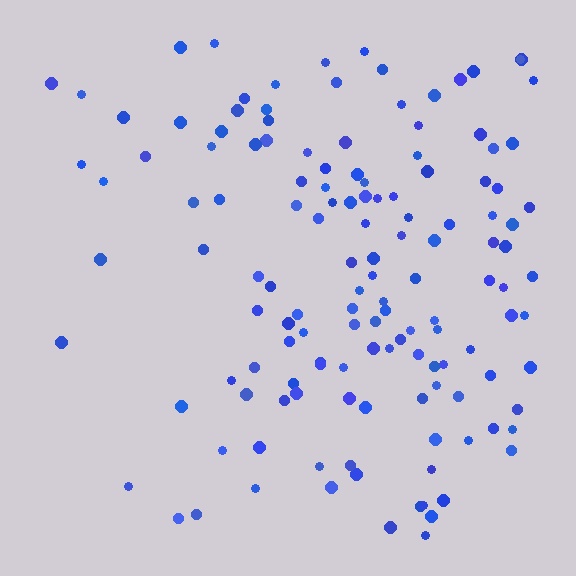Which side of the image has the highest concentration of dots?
The right.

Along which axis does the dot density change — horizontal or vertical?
Horizontal.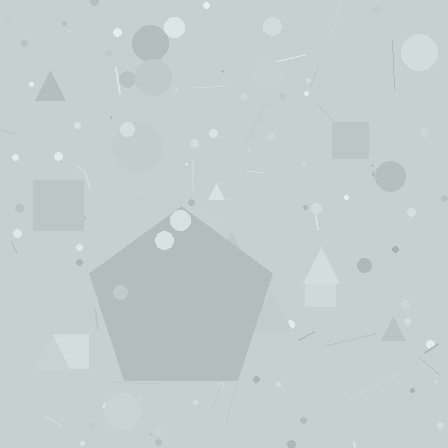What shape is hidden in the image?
A pentagon is hidden in the image.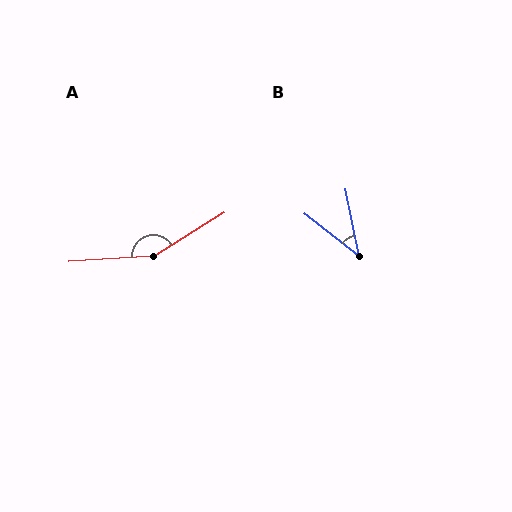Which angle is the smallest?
B, at approximately 40 degrees.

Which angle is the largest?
A, at approximately 152 degrees.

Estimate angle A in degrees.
Approximately 152 degrees.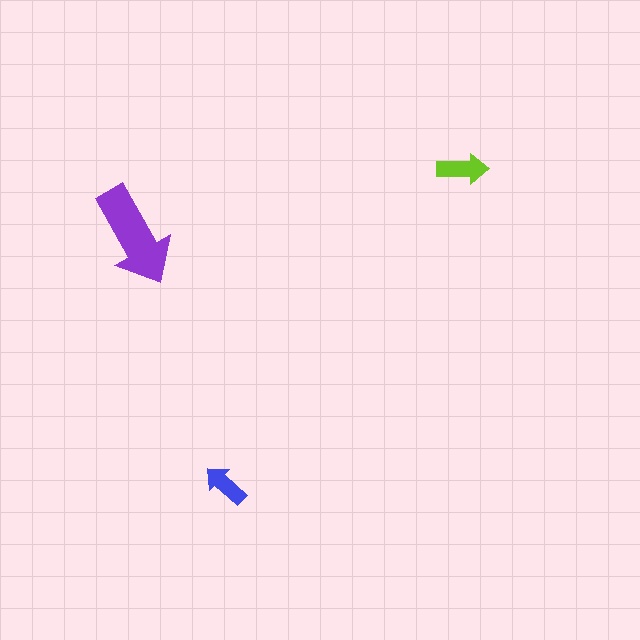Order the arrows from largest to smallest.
the purple one, the lime one, the blue one.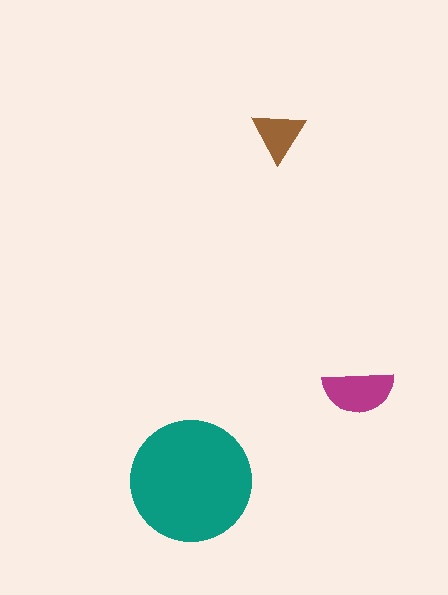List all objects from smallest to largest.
The brown triangle, the magenta semicircle, the teal circle.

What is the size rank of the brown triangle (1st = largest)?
3rd.